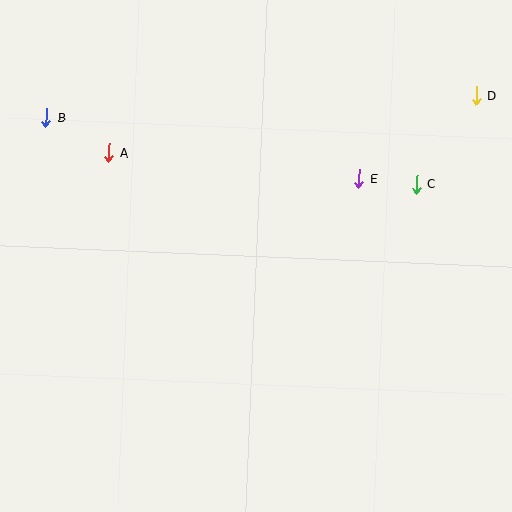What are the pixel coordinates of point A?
Point A is at (109, 152).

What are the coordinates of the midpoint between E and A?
The midpoint between E and A is at (234, 165).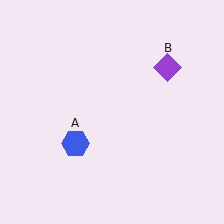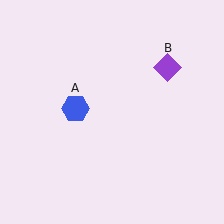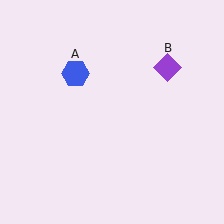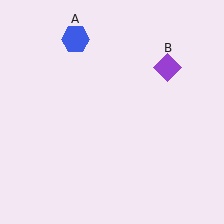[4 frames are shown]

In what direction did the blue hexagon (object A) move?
The blue hexagon (object A) moved up.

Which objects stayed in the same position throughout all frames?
Purple diamond (object B) remained stationary.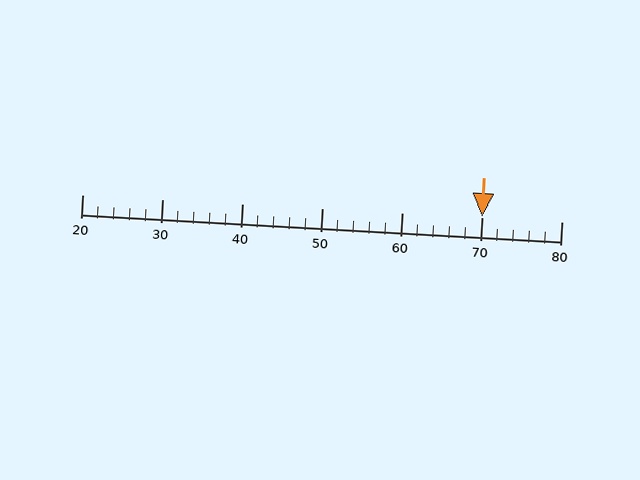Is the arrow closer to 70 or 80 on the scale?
The arrow is closer to 70.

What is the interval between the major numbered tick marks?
The major tick marks are spaced 10 units apart.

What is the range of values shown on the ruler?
The ruler shows values from 20 to 80.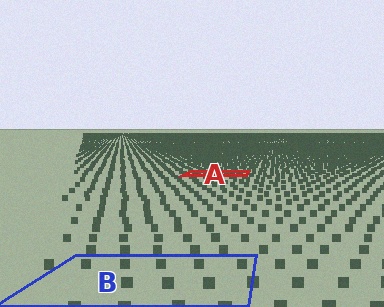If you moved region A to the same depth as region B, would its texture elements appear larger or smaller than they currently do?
They would appear larger. At a closer depth, the same texture elements are projected at a bigger on-screen size.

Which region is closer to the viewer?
Region B is closer. The texture elements there are larger and more spread out.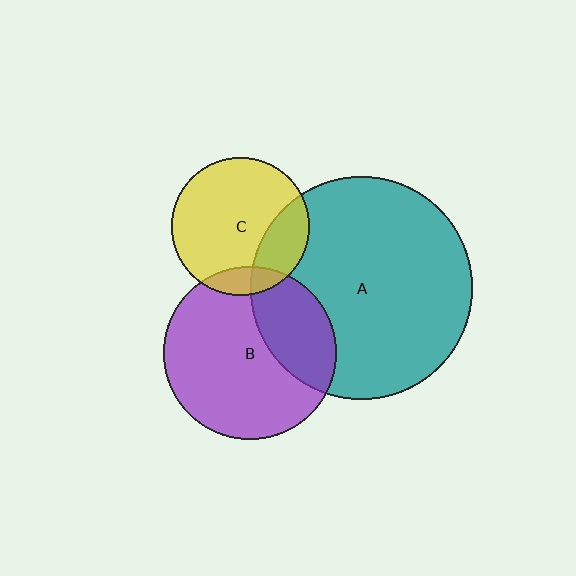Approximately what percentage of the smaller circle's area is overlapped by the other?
Approximately 10%.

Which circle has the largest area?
Circle A (teal).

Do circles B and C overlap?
Yes.